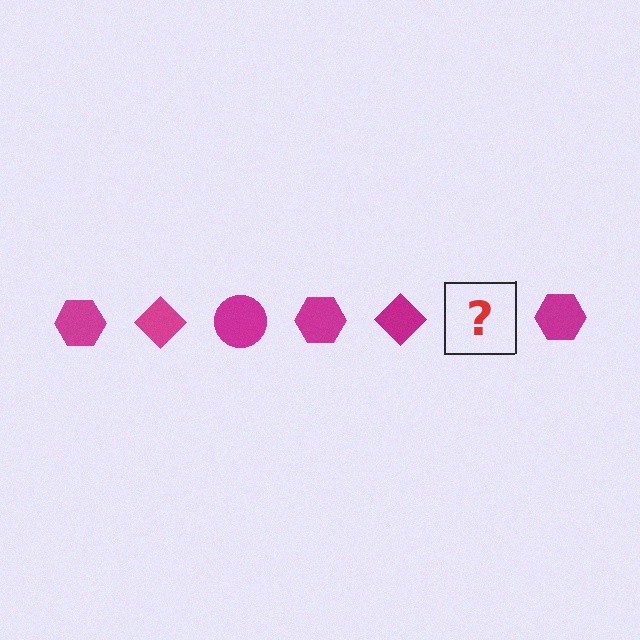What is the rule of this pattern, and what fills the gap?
The rule is that the pattern cycles through hexagon, diamond, circle shapes in magenta. The gap should be filled with a magenta circle.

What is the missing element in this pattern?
The missing element is a magenta circle.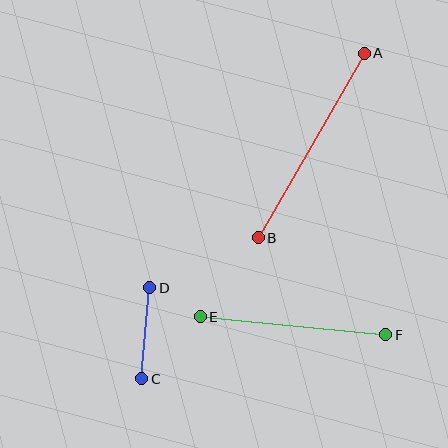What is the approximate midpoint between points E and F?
The midpoint is at approximately (293, 326) pixels.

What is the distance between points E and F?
The distance is approximately 186 pixels.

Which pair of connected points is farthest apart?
Points A and B are farthest apart.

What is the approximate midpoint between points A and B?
The midpoint is at approximately (311, 146) pixels.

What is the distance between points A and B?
The distance is approximately 213 pixels.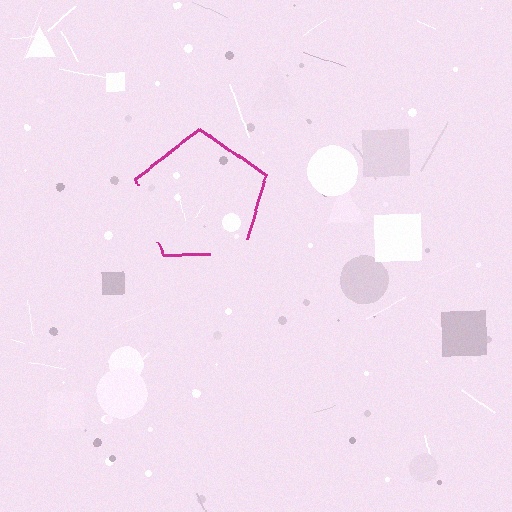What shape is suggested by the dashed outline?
The dashed outline suggests a pentagon.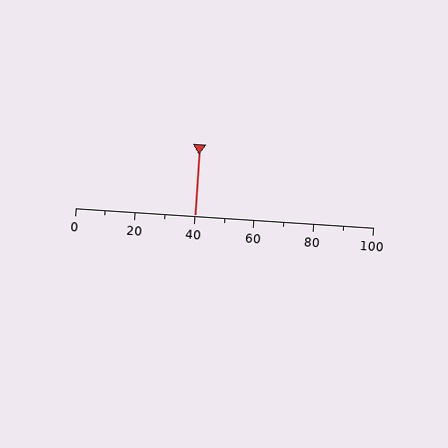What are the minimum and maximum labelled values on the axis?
The axis runs from 0 to 100.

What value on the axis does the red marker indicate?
The marker indicates approximately 40.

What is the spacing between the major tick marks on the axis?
The major ticks are spaced 20 apart.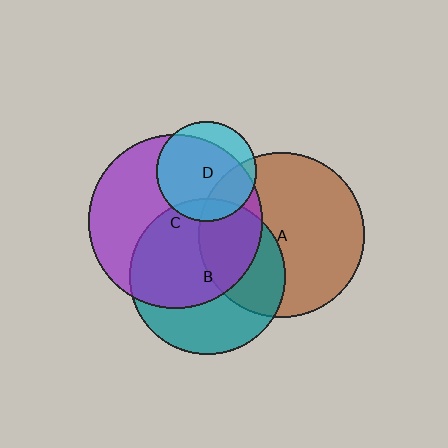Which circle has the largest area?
Circle C (purple).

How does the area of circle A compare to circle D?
Approximately 2.8 times.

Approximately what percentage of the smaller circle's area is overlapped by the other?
Approximately 15%.